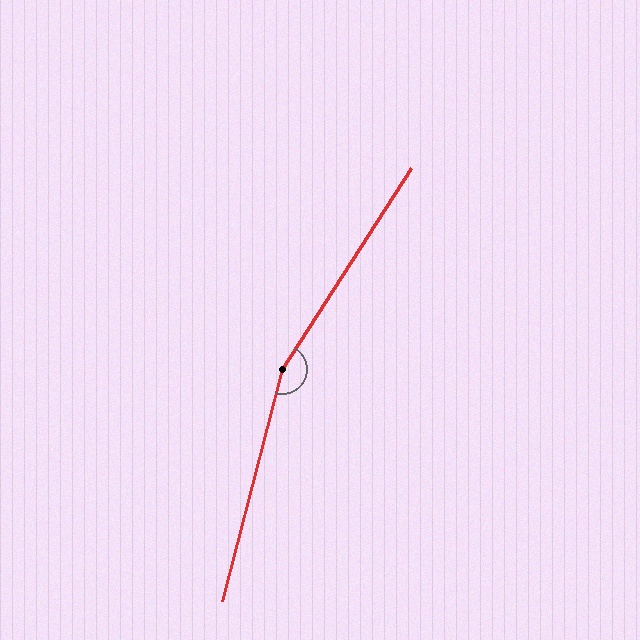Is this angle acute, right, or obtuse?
It is obtuse.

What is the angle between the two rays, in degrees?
Approximately 162 degrees.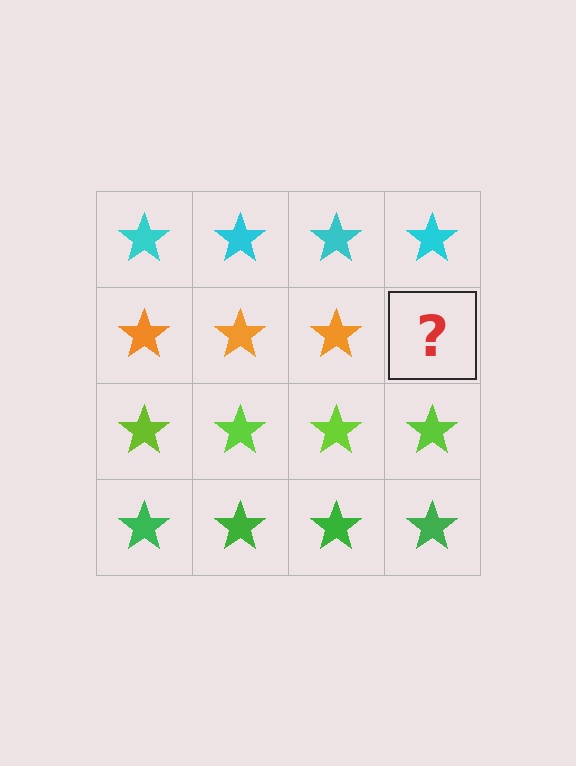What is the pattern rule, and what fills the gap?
The rule is that each row has a consistent color. The gap should be filled with an orange star.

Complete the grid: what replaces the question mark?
The question mark should be replaced with an orange star.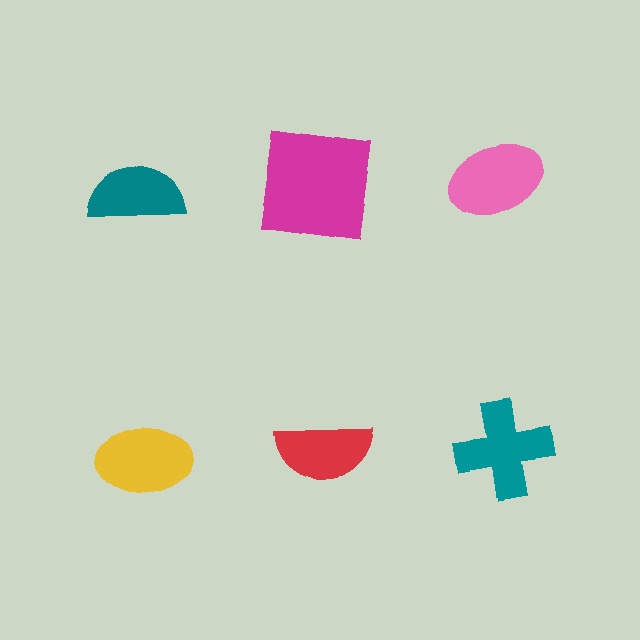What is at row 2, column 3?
A teal cross.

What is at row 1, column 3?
A pink ellipse.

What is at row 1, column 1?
A teal semicircle.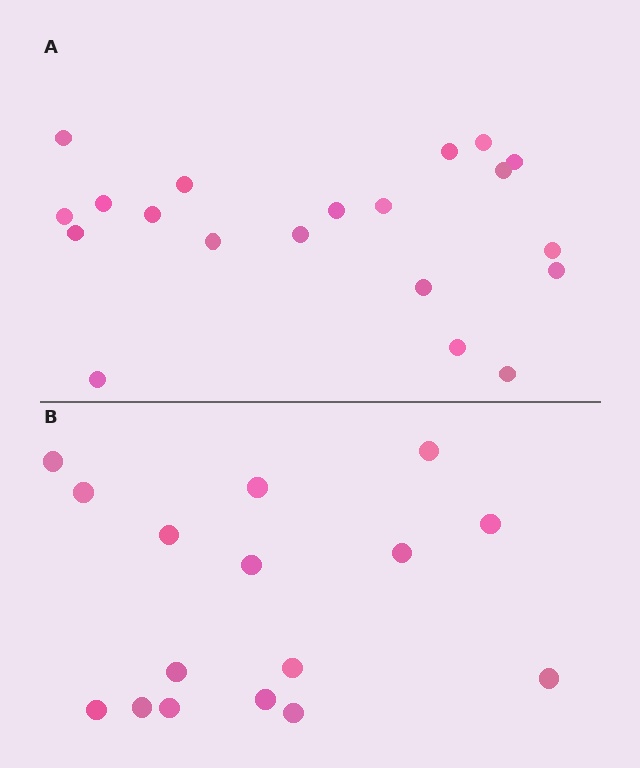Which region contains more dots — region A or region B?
Region A (the top region) has more dots.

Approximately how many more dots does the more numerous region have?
Region A has about 4 more dots than region B.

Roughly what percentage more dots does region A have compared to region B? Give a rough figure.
About 25% more.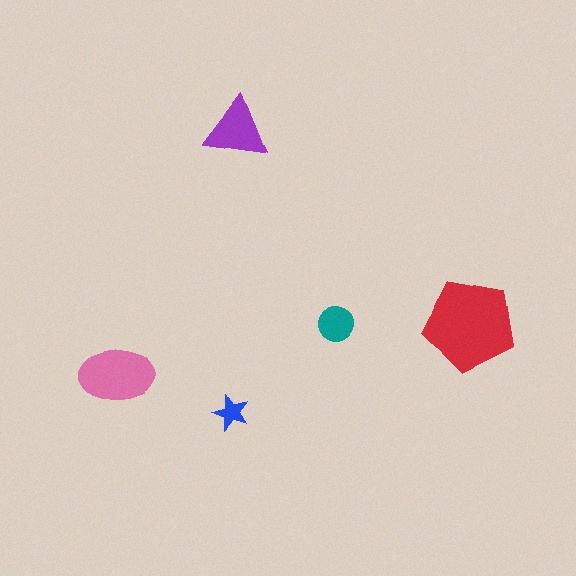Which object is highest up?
The purple triangle is topmost.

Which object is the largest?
The red pentagon.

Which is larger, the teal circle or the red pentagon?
The red pentagon.